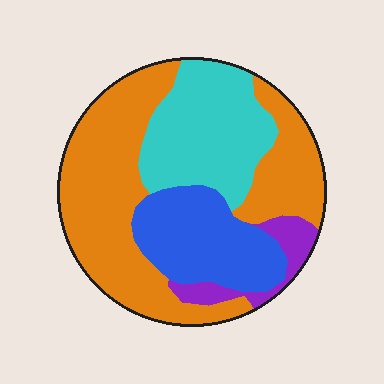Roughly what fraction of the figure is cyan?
Cyan takes up less than a quarter of the figure.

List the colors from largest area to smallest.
From largest to smallest: orange, cyan, blue, purple.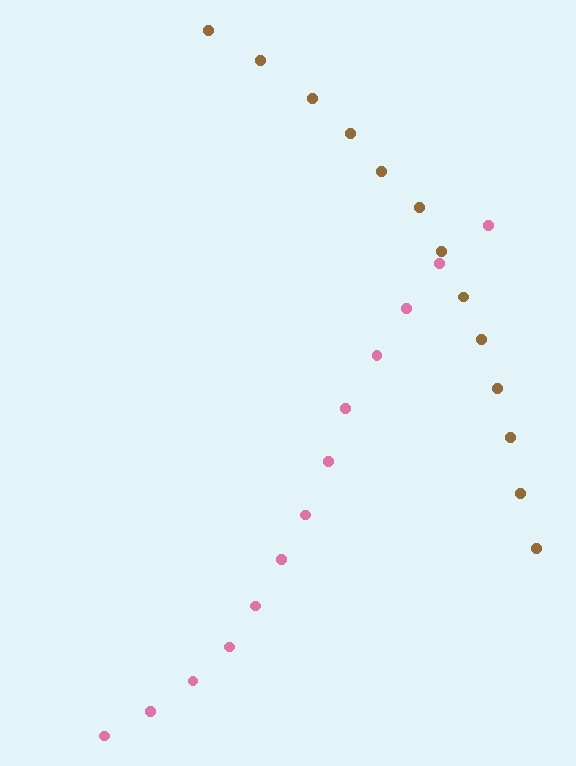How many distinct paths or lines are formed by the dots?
There are 2 distinct paths.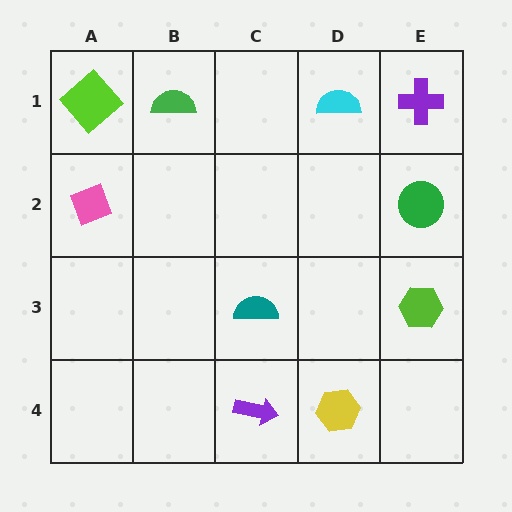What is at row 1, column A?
A lime diamond.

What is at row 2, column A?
A pink diamond.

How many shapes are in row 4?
2 shapes.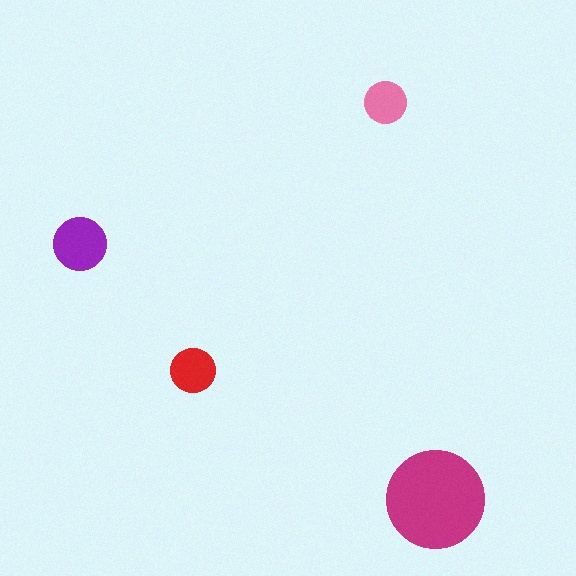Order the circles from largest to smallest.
the magenta one, the purple one, the red one, the pink one.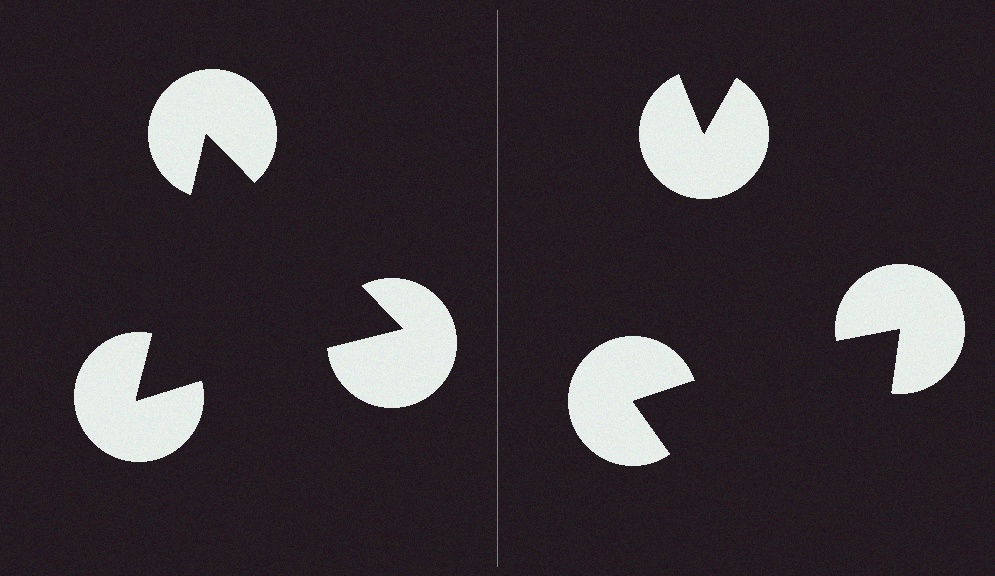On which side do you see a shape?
An illusory triangle appears on the left side. On the right side the wedge cuts are rotated, so no coherent shape forms.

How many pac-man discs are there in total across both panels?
6 — 3 on each side.